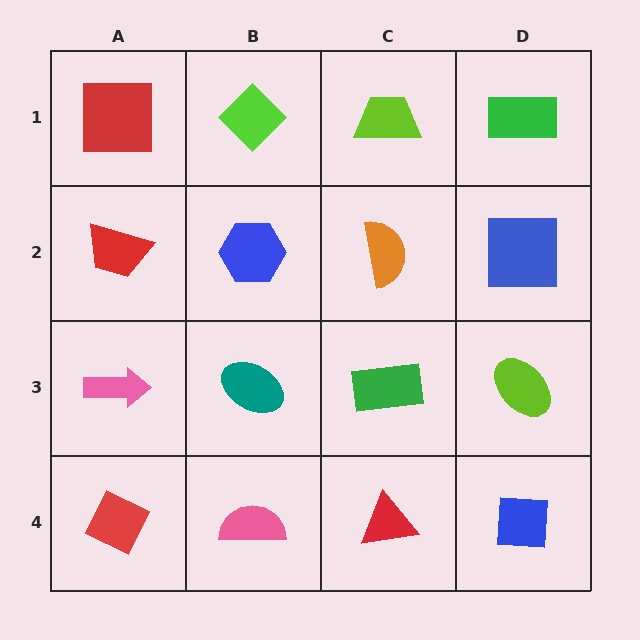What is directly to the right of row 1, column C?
A green rectangle.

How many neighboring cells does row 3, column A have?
3.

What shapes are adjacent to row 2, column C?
A lime trapezoid (row 1, column C), a green rectangle (row 3, column C), a blue hexagon (row 2, column B), a blue square (row 2, column D).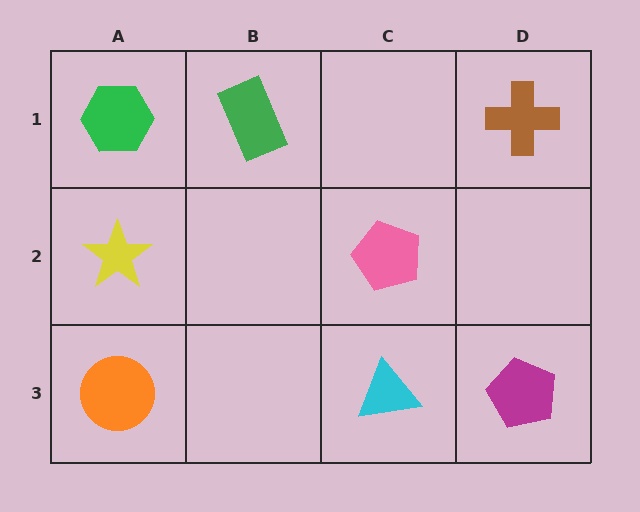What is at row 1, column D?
A brown cross.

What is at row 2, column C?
A pink pentagon.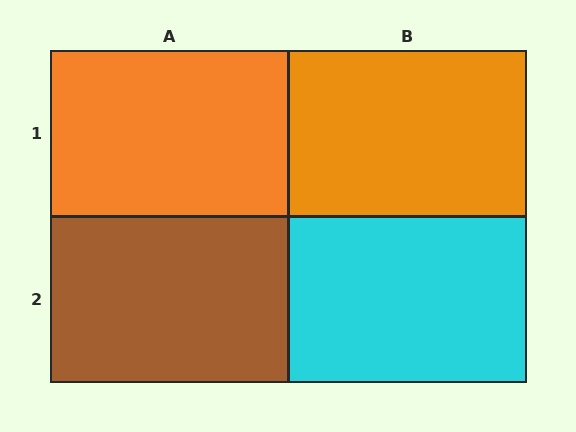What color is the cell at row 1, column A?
Orange.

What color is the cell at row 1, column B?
Orange.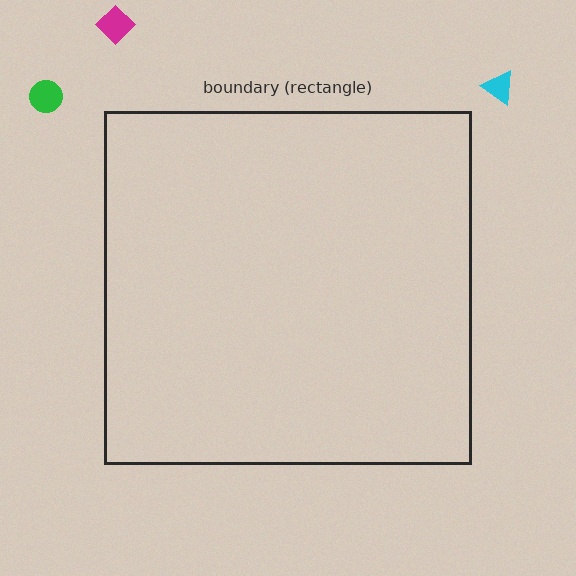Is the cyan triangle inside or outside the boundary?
Outside.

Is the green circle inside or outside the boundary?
Outside.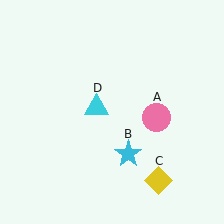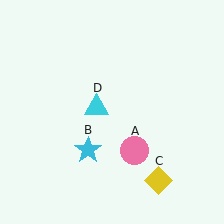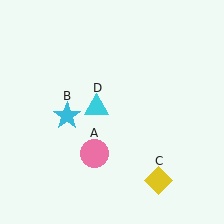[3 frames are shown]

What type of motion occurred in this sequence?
The pink circle (object A), cyan star (object B) rotated clockwise around the center of the scene.